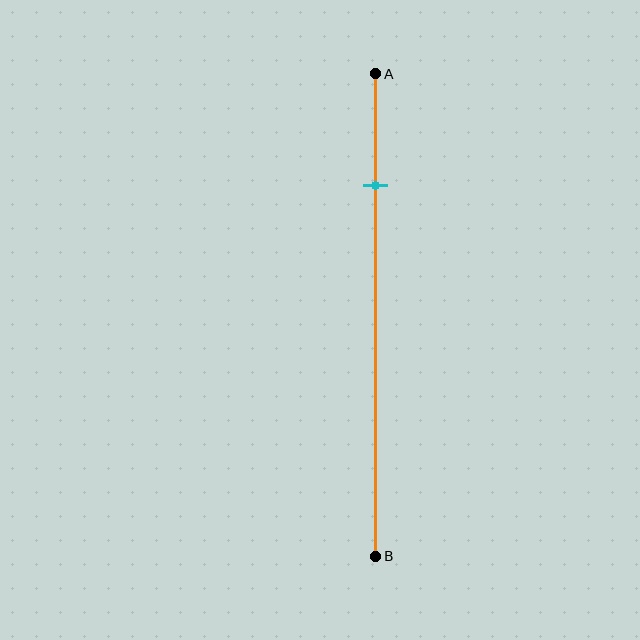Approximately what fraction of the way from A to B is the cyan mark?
The cyan mark is approximately 25% of the way from A to B.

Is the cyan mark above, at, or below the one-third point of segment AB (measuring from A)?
The cyan mark is above the one-third point of segment AB.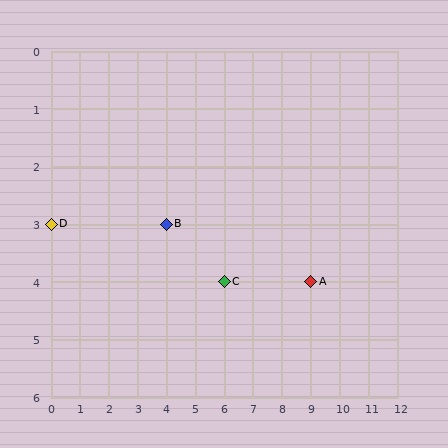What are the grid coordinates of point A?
Point A is at grid coordinates (9, 4).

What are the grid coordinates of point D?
Point D is at grid coordinates (0, 3).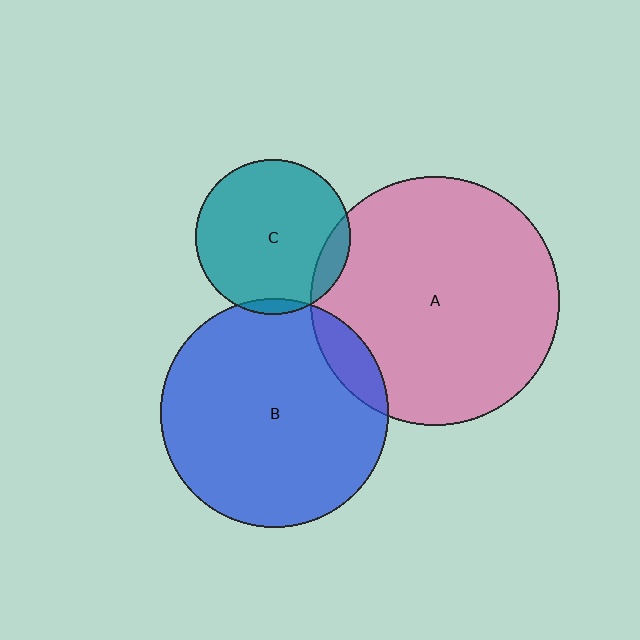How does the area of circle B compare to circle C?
Approximately 2.2 times.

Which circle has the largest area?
Circle A (pink).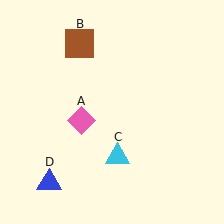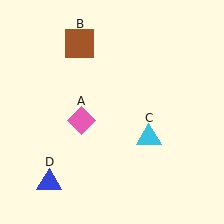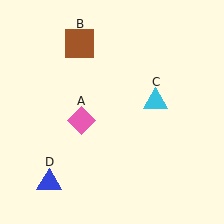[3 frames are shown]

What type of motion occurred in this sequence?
The cyan triangle (object C) rotated counterclockwise around the center of the scene.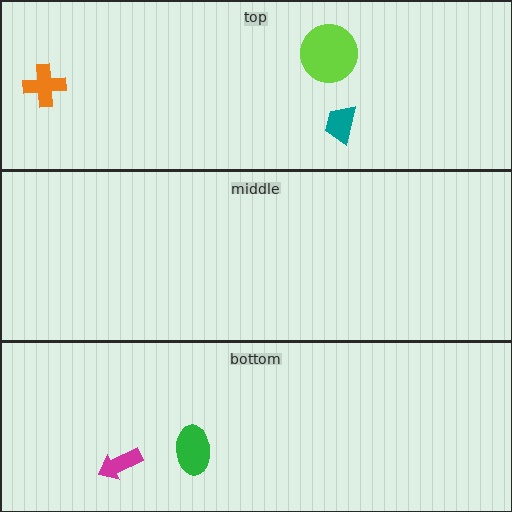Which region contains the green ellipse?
The bottom region.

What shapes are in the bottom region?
The magenta arrow, the green ellipse.